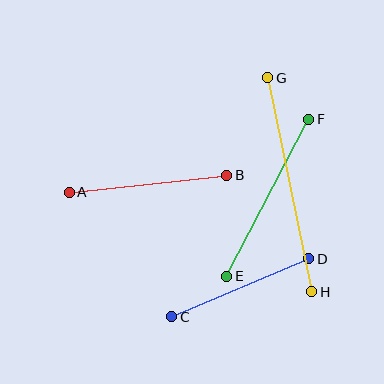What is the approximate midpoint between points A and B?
The midpoint is at approximately (148, 184) pixels.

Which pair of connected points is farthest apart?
Points G and H are farthest apart.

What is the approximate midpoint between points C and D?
The midpoint is at approximately (240, 288) pixels.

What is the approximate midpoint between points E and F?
The midpoint is at approximately (268, 198) pixels.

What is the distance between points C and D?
The distance is approximately 149 pixels.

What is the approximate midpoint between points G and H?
The midpoint is at approximately (290, 185) pixels.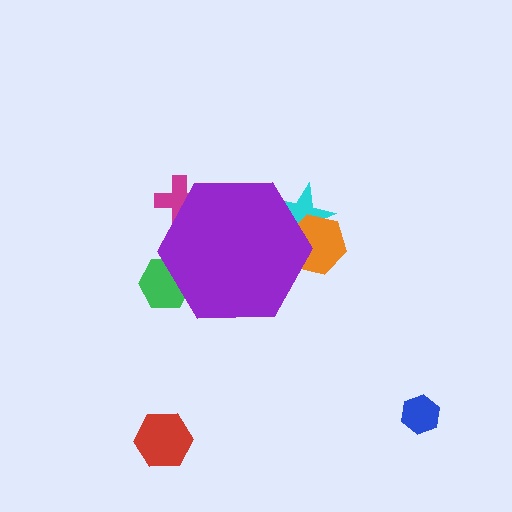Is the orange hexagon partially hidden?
Yes, the orange hexagon is partially hidden behind the purple hexagon.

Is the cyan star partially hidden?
Yes, the cyan star is partially hidden behind the purple hexagon.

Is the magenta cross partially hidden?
Yes, the magenta cross is partially hidden behind the purple hexagon.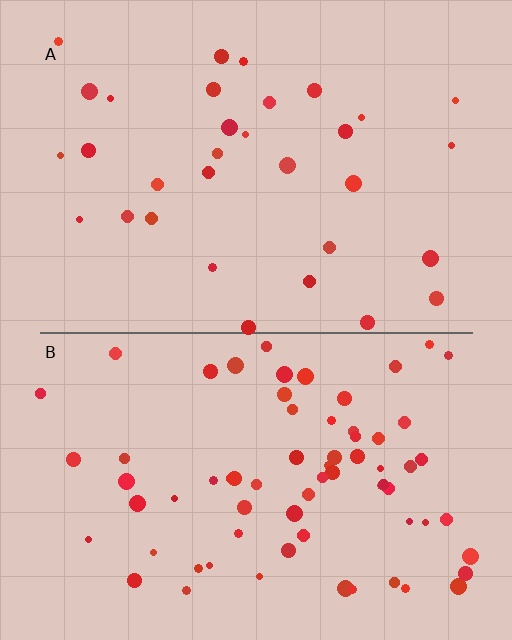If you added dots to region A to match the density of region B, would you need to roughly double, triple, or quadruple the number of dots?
Approximately double.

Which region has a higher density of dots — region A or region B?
B (the bottom).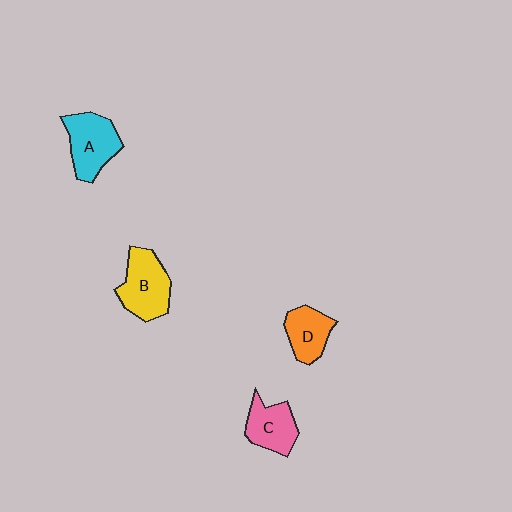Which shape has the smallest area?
Shape D (orange).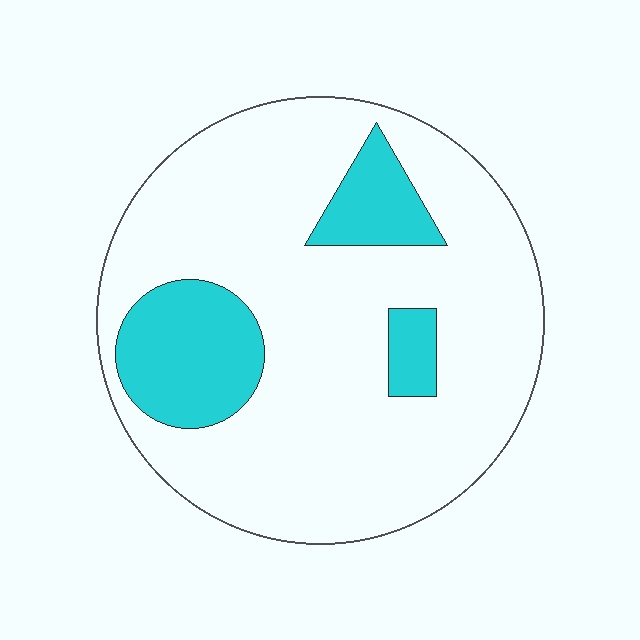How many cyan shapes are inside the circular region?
3.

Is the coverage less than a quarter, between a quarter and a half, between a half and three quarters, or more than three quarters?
Less than a quarter.